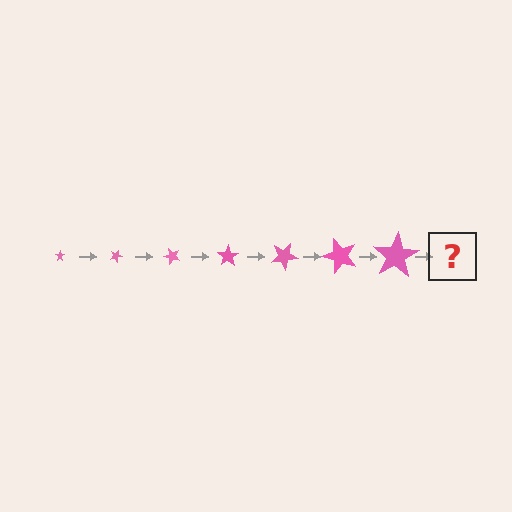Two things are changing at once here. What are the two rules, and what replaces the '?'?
The two rules are that the star grows larger each step and it rotates 25 degrees each step. The '?' should be a star, larger than the previous one and rotated 175 degrees from the start.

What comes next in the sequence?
The next element should be a star, larger than the previous one and rotated 175 degrees from the start.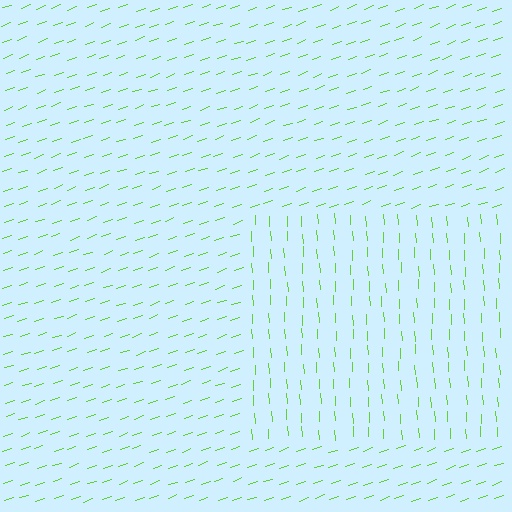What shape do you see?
I see a rectangle.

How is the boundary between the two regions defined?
The boundary is defined purely by a change in line orientation (approximately 74 degrees difference). All lines are the same color and thickness.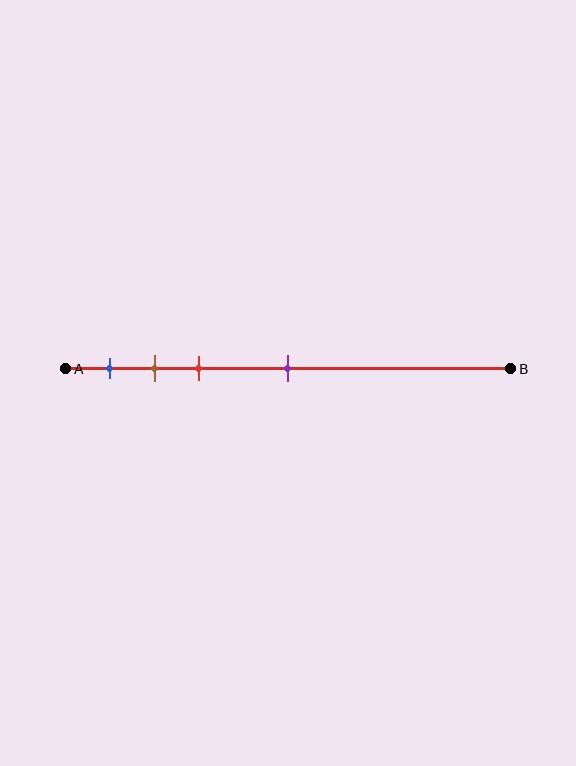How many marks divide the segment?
There are 4 marks dividing the segment.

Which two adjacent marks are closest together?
The brown and red marks are the closest adjacent pair.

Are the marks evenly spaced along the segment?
No, the marks are not evenly spaced.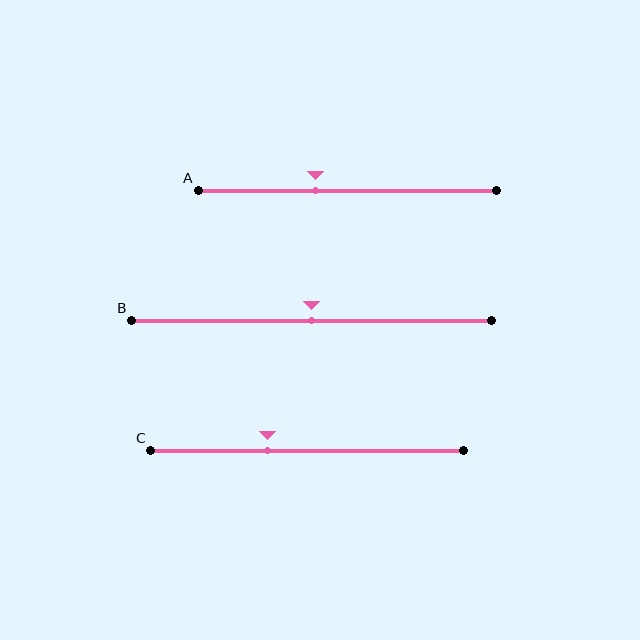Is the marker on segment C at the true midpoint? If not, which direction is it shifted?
No, the marker on segment C is shifted to the left by about 13% of the segment length.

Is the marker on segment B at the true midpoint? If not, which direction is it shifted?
Yes, the marker on segment B is at the true midpoint.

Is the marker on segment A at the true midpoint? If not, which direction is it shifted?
No, the marker on segment A is shifted to the left by about 11% of the segment length.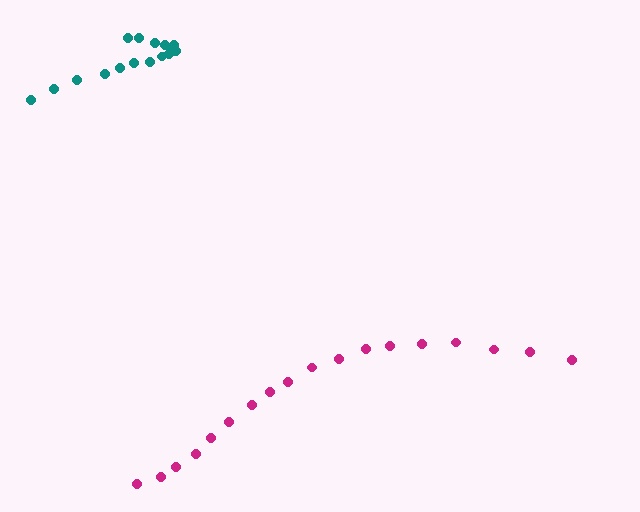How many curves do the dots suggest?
There are 2 distinct paths.